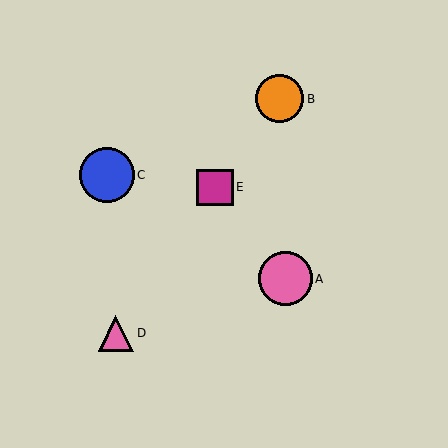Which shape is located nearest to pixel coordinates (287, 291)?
The pink circle (labeled A) at (285, 279) is nearest to that location.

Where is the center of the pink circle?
The center of the pink circle is at (285, 279).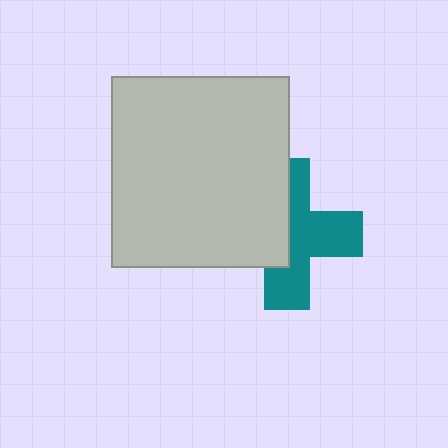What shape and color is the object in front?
The object in front is a light gray rectangle.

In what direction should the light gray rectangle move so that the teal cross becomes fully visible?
The light gray rectangle should move left. That is the shortest direction to clear the overlap and leave the teal cross fully visible.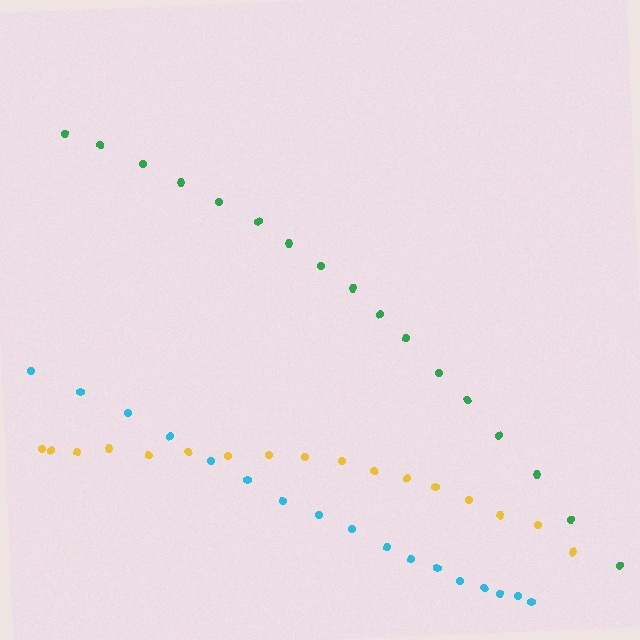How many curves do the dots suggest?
There are 3 distinct paths.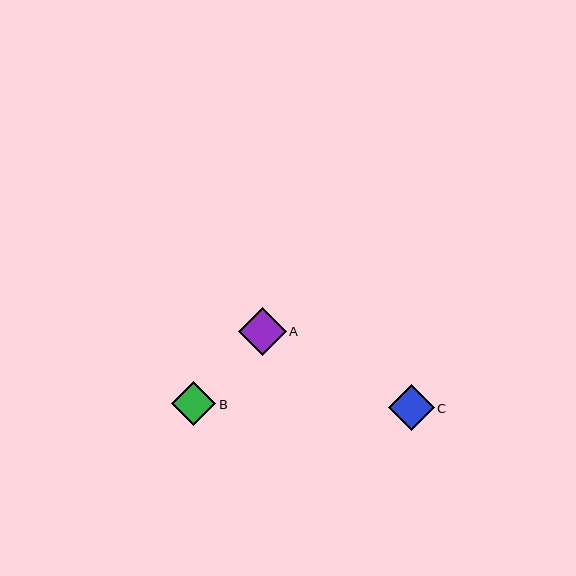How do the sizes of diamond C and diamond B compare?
Diamond C and diamond B are approximately the same size.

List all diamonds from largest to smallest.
From largest to smallest: A, C, B.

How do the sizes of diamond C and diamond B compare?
Diamond C and diamond B are approximately the same size.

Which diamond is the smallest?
Diamond B is the smallest with a size of approximately 44 pixels.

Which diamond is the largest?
Diamond A is the largest with a size of approximately 48 pixels.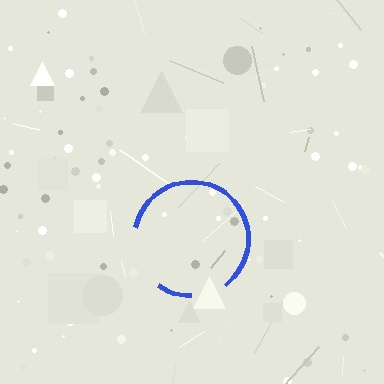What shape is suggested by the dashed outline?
The dashed outline suggests a circle.